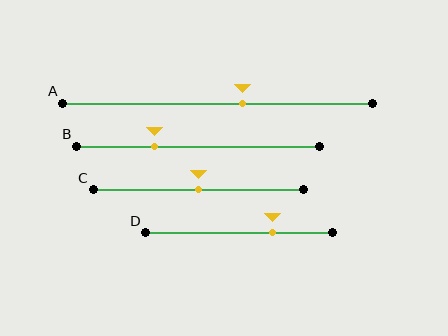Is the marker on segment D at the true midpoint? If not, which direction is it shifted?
No, the marker on segment D is shifted to the right by about 18% of the segment length.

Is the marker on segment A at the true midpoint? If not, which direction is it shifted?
No, the marker on segment A is shifted to the right by about 8% of the segment length.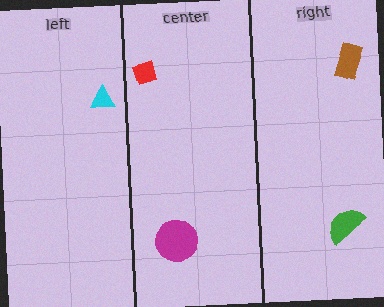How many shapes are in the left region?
1.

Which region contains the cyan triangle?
The left region.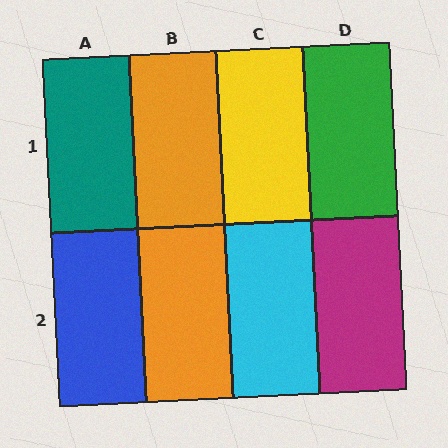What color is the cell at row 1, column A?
Teal.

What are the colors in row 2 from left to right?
Blue, orange, cyan, magenta.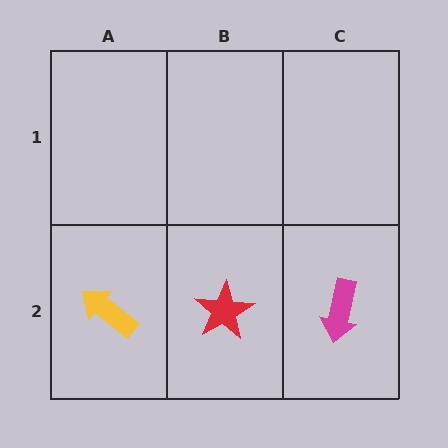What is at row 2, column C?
A magenta arrow.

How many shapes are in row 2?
3 shapes.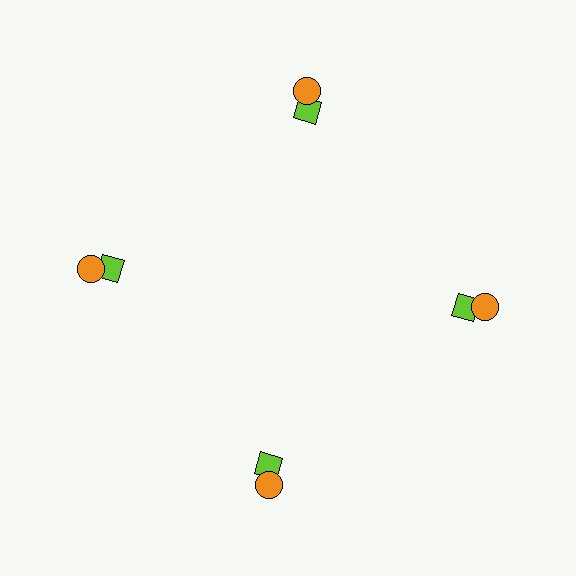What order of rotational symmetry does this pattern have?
This pattern has 4-fold rotational symmetry.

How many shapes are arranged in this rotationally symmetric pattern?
There are 8 shapes, arranged in 4 groups of 2.